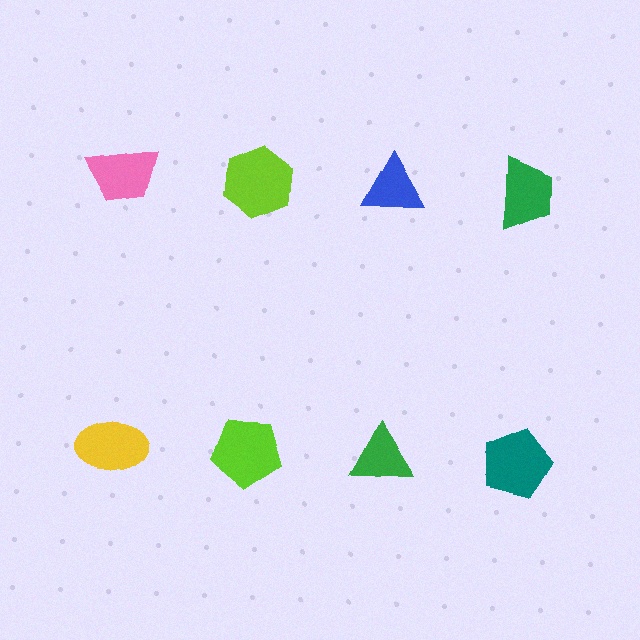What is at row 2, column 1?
A yellow ellipse.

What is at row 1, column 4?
A green trapezoid.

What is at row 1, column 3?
A blue triangle.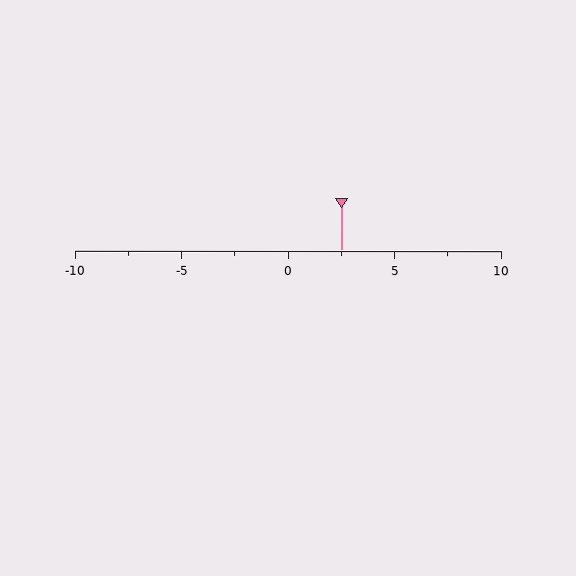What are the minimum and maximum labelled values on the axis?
The axis runs from -10 to 10.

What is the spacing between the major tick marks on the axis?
The major ticks are spaced 5 apart.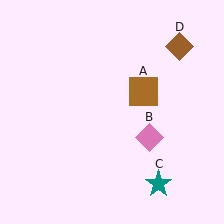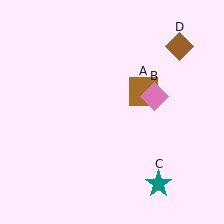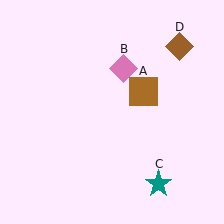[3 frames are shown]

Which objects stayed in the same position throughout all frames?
Brown square (object A) and teal star (object C) and brown diamond (object D) remained stationary.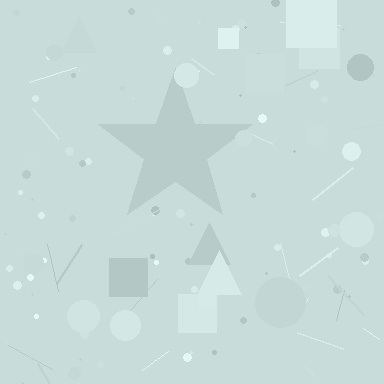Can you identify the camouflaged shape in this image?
The camouflaged shape is a star.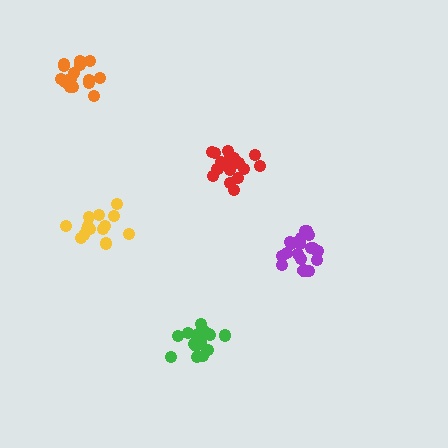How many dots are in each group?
Group 1: 16 dots, Group 2: 18 dots, Group 3: 14 dots, Group 4: 19 dots, Group 5: 17 dots (84 total).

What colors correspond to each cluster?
The clusters are colored: orange, red, yellow, purple, green.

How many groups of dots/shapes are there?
There are 5 groups.